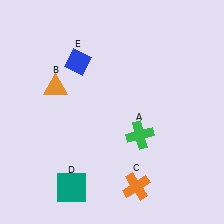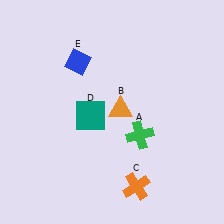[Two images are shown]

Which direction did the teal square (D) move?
The teal square (D) moved up.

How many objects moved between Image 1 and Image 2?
2 objects moved between the two images.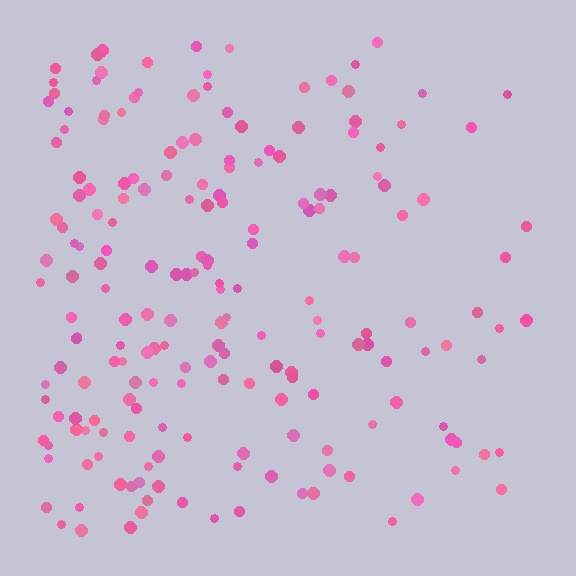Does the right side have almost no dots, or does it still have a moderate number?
Still a moderate number, just noticeably fewer than the left.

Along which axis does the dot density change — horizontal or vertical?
Horizontal.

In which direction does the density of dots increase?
From right to left, with the left side densest.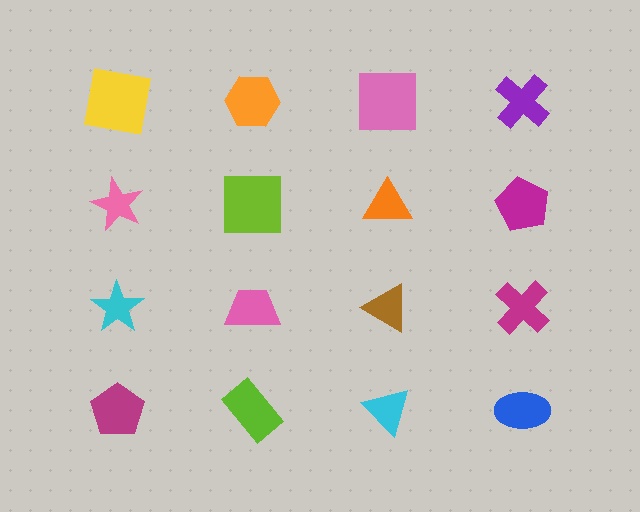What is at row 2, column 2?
A lime square.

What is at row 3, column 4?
A magenta cross.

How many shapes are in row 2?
4 shapes.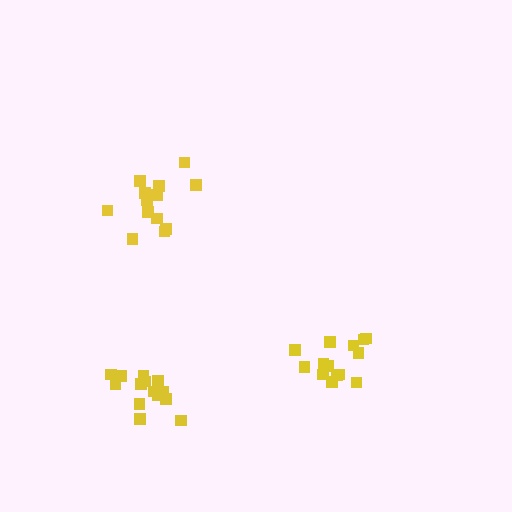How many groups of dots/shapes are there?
There are 3 groups.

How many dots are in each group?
Group 1: 14 dots, Group 2: 13 dots, Group 3: 14 dots (41 total).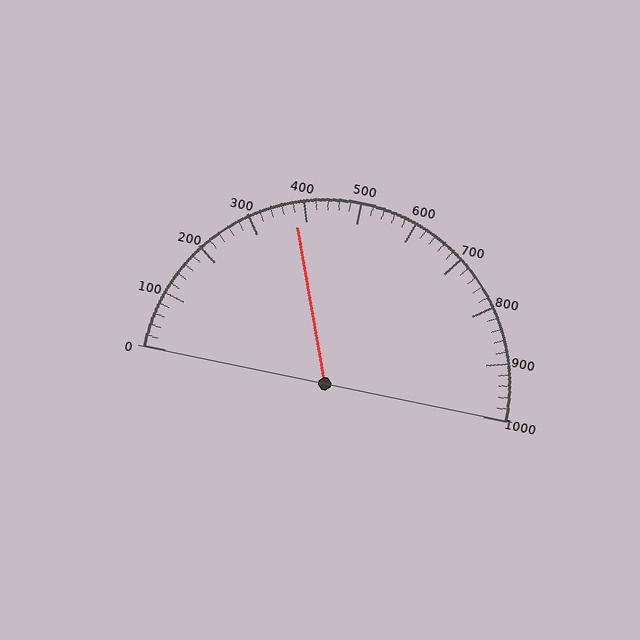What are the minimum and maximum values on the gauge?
The gauge ranges from 0 to 1000.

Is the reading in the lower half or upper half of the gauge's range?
The reading is in the lower half of the range (0 to 1000).